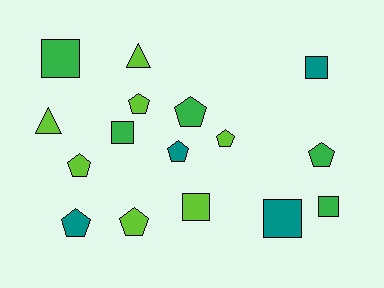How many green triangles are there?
There are no green triangles.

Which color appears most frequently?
Lime, with 7 objects.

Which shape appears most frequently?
Pentagon, with 8 objects.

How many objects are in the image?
There are 16 objects.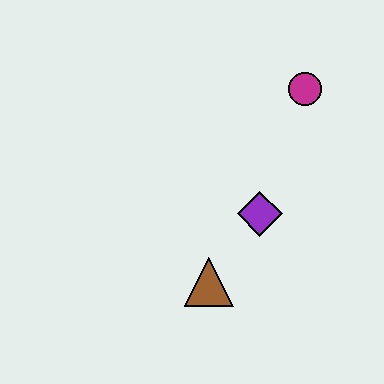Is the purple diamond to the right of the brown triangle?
Yes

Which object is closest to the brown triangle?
The purple diamond is closest to the brown triangle.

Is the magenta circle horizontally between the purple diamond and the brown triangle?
No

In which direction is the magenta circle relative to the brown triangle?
The magenta circle is above the brown triangle.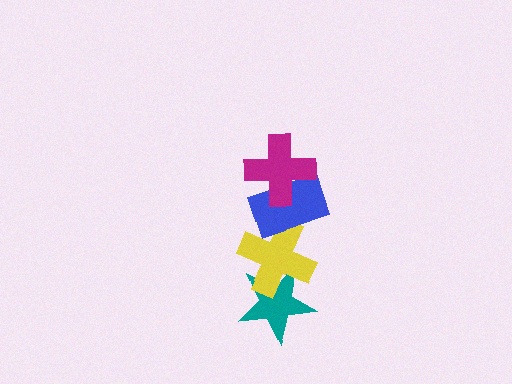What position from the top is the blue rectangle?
The blue rectangle is 2nd from the top.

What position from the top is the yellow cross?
The yellow cross is 3rd from the top.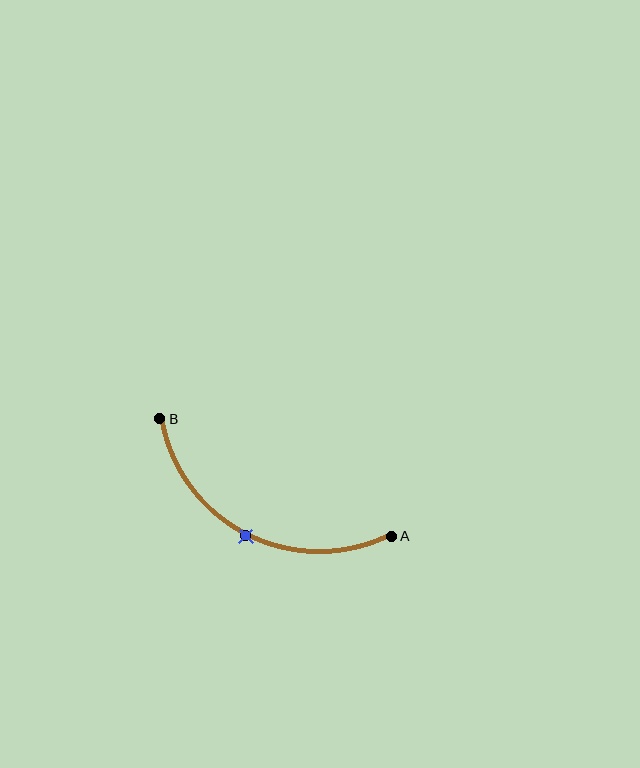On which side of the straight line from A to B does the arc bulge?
The arc bulges below the straight line connecting A and B.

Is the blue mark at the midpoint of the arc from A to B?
Yes. The blue mark lies on the arc at equal arc-length from both A and B — it is the arc midpoint.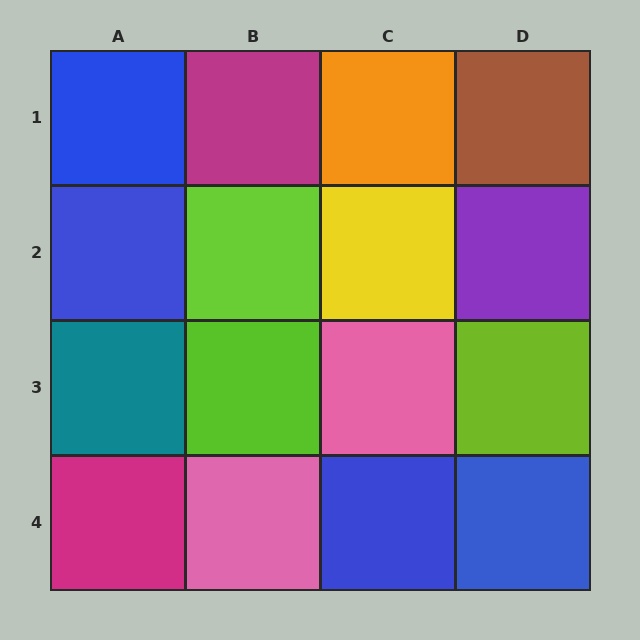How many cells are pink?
2 cells are pink.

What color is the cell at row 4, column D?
Blue.